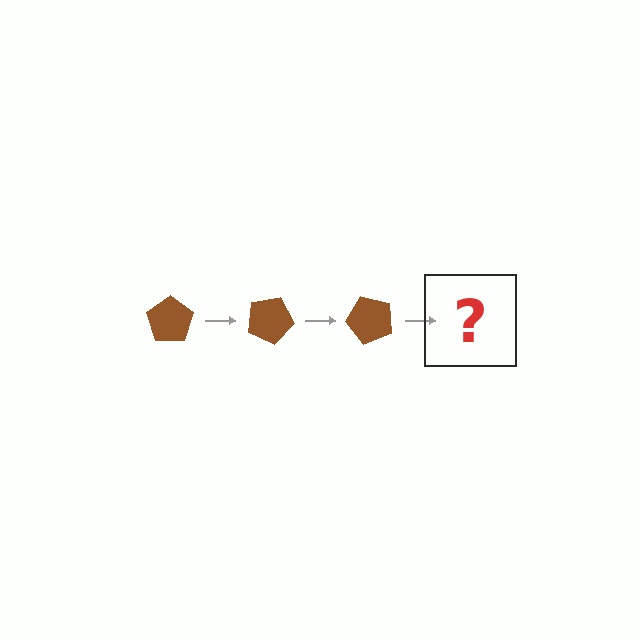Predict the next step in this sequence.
The next step is a brown pentagon rotated 75 degrees.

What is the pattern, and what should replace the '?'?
The pattern is that the pentagon rotates 25 degrees each step. The '?' should be a brown pentagon rotated 75 degrees.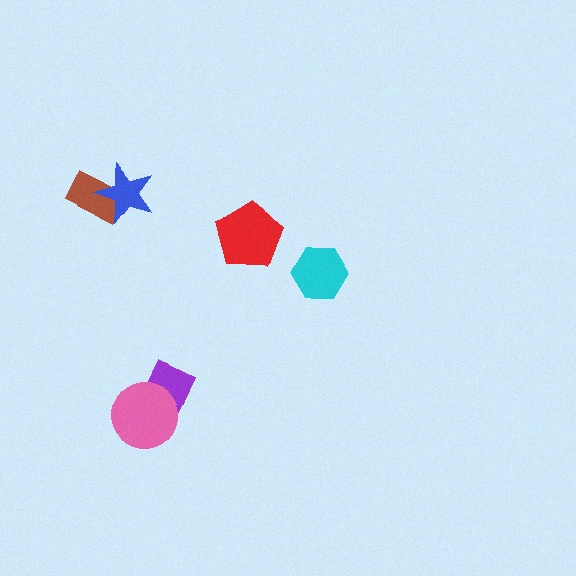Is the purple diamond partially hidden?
Yes, it is partially covered by another shape.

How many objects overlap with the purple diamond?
1 object overlaps with the purple diamond.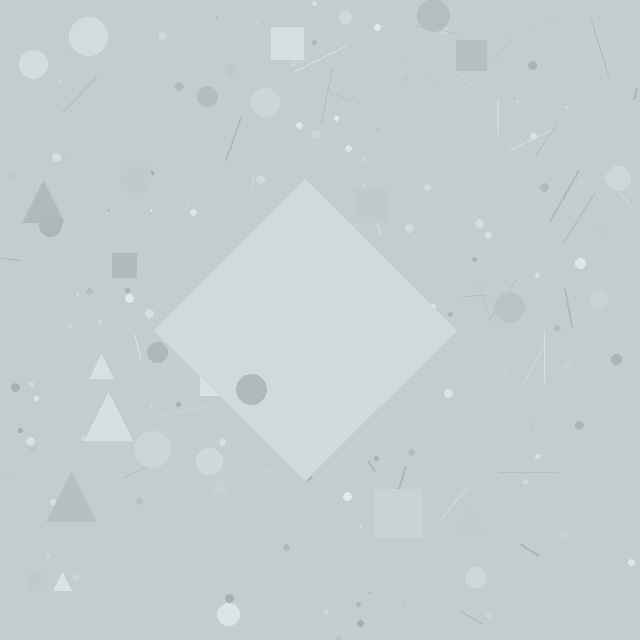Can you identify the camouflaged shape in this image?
The camouflaged shape is a diamond.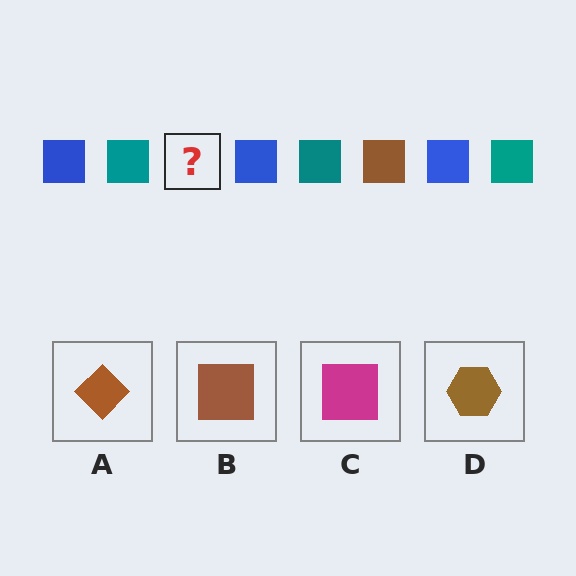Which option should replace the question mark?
Option B.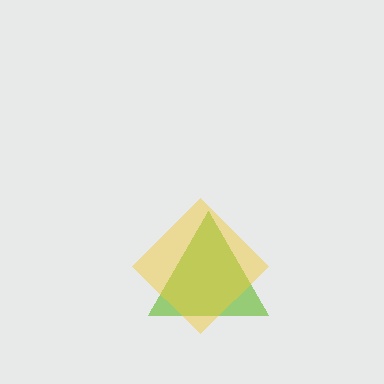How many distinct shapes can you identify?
There are 2 distinct shapes: a lime triangle, a yellow diamond.